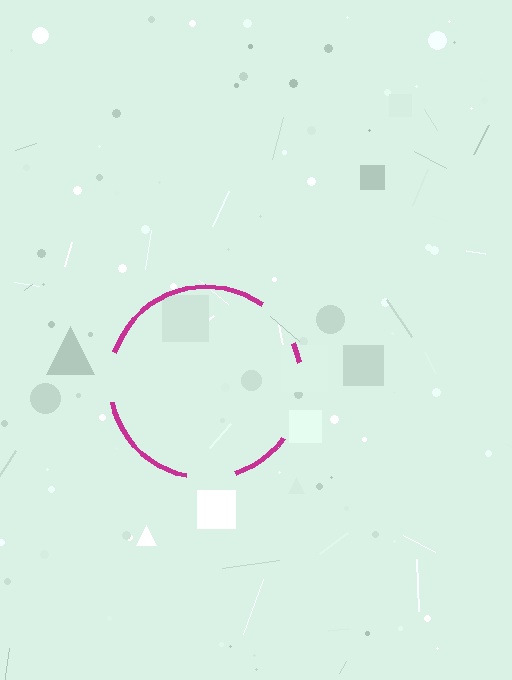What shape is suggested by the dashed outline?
The dashed outline suggests a circle.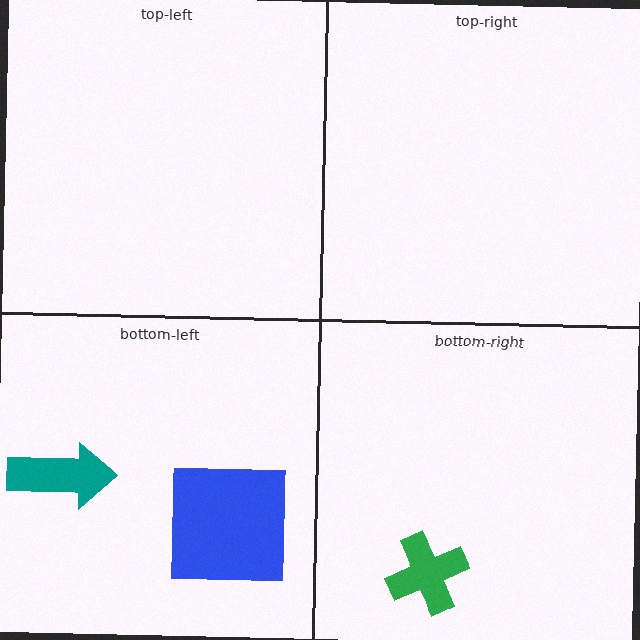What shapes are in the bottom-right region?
The green cross.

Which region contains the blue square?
The bottom-left region.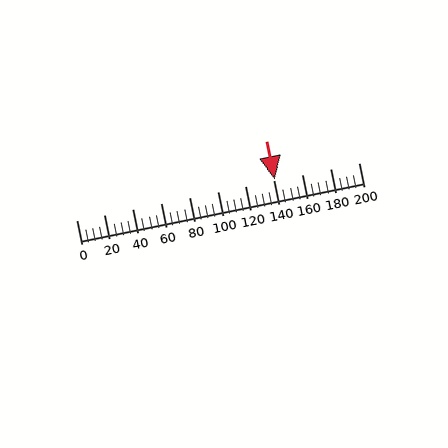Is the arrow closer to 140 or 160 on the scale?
The arrow is closer to 140.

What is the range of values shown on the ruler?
The ruler shows values from 0 to 200.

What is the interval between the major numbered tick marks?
The major tick marks are spaced 20 units apart.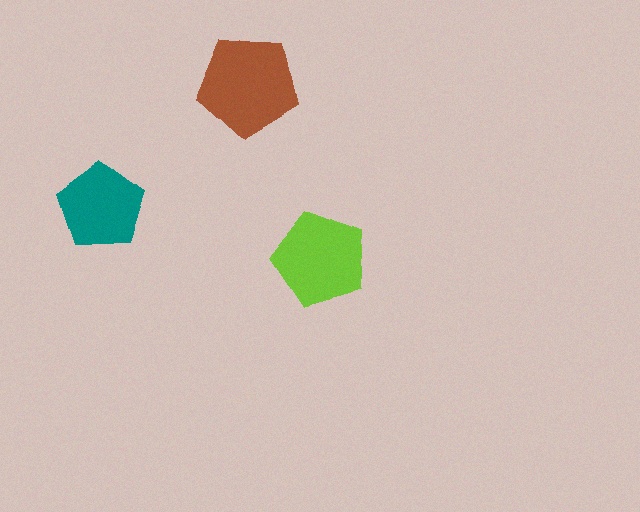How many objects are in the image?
There are 3 objects in the image.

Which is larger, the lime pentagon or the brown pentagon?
The brown one.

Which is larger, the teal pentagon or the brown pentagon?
The brown one.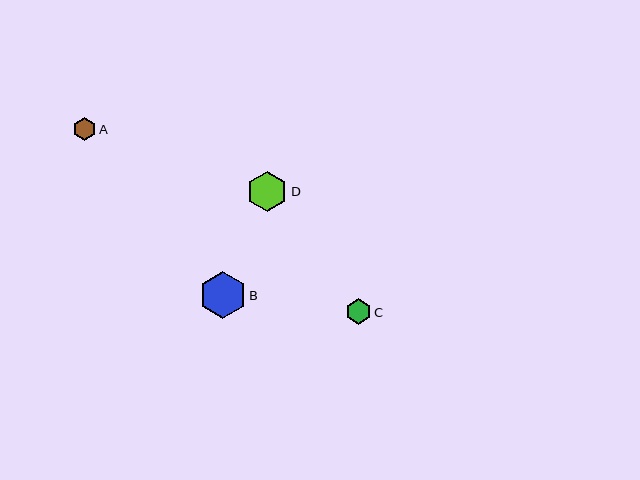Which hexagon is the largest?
Hexagon B is the largest with a size of approximately 47 pixels.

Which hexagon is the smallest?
Hexagon A is the smallest with a size of approximately 24 pixels.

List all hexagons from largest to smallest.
From largest to smallest: B, D, C, A.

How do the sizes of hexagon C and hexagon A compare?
Hexagon C and hexagon A are approximately the same size.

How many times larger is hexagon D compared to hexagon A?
Hexagon D is approximately 1.7 times the size of hexagon A.